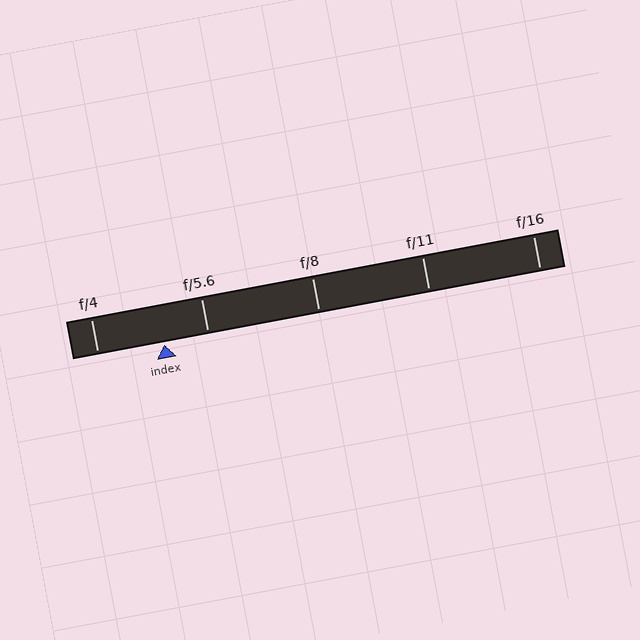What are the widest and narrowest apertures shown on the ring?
The widest aperture shown is f/4 and the narrowest is f/16.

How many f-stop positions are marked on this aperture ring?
There are 5 f-stop positions marked.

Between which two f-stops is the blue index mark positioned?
The index mark is between f/4 and f/5.6.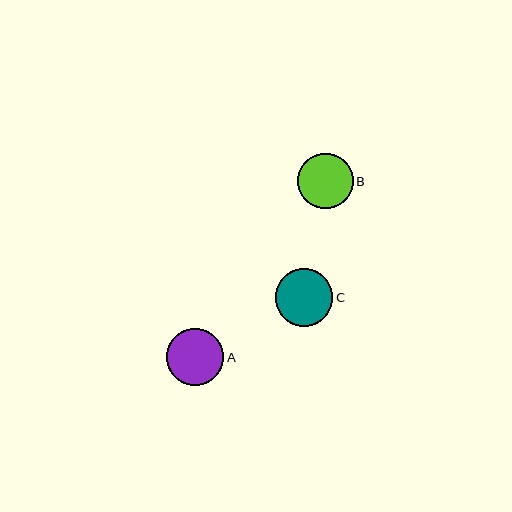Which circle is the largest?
Circle C is the largest with a size of approximately 58 pixels.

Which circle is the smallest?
Circle B is the smallest with a size of approximately 55 pixels.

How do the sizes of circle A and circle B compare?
Circle A and circle B are approximately the same size.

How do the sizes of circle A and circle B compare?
Circle A and circle B are approximately the same size.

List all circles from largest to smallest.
From largest to smallest: C, A, B.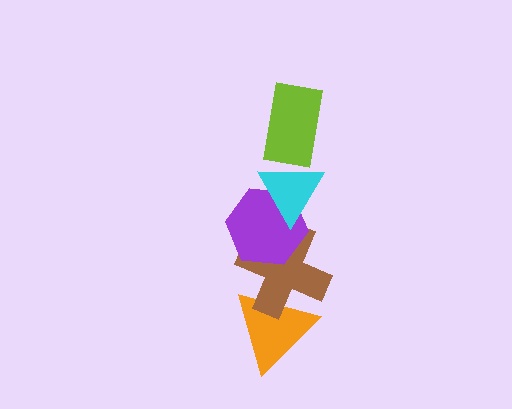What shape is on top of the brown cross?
The purple hexagon is on top of the brown cross.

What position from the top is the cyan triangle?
The cyan triangle is 2nd from the top.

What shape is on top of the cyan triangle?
The lime rectangle is on top of the cyan triangle.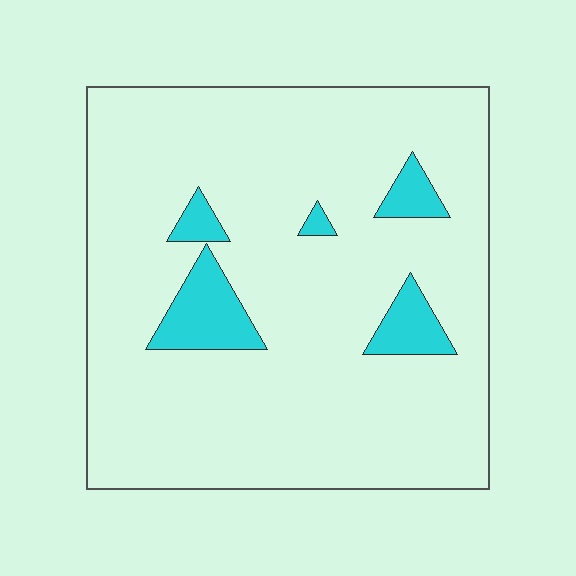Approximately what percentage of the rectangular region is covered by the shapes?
Approximately 10%.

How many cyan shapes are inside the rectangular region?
5.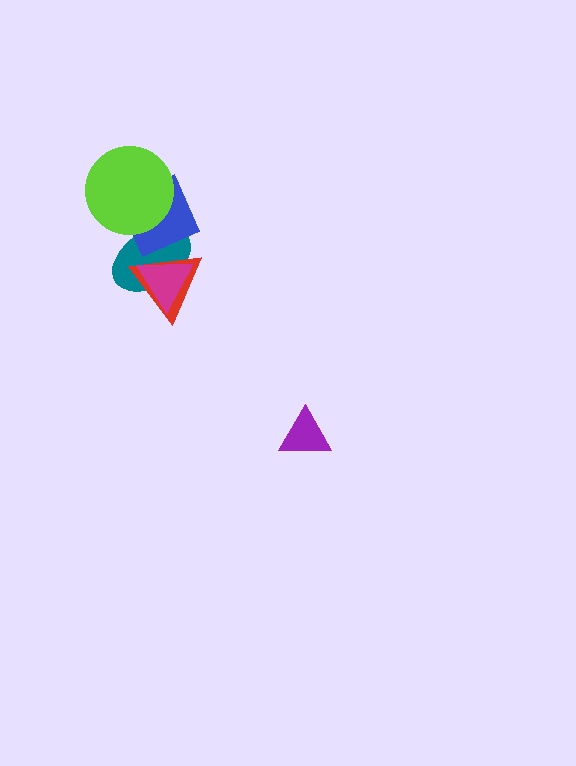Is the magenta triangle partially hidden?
No, no other shape covers it.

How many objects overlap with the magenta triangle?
3 objects overlap with the magenta triangle.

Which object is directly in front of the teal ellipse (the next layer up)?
The blue diamond is directly in front of the teal ellipse.